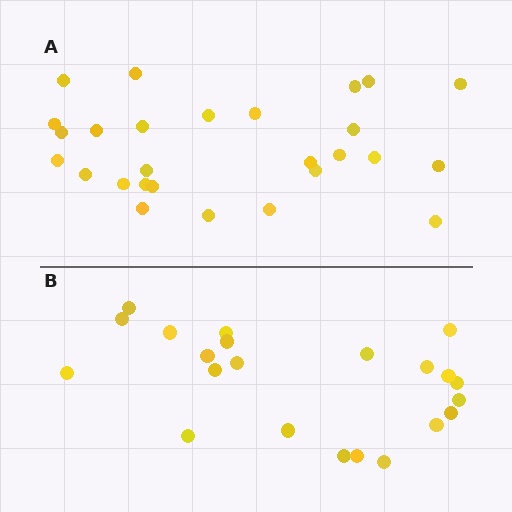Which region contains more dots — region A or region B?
Region A (the top region) has more dots.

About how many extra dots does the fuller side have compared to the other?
Region A has about 5 more dots than region B.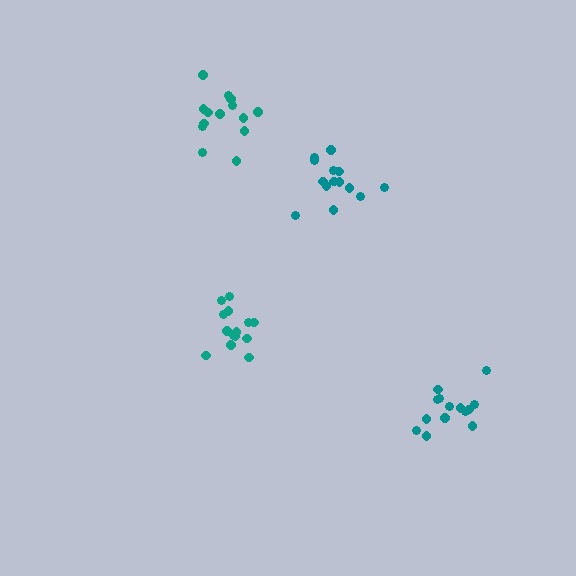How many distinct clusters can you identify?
There are 4 distinct clusters.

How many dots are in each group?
Group 1: 14 dots, Group 2: 14 dots, Group 3: 15 dots, Group 4: 14 dots (57 total).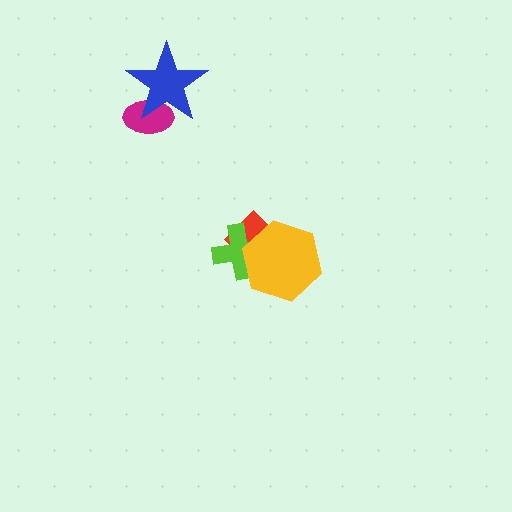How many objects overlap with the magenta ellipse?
1 object overlaps with the magenta ellipse.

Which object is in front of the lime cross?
The yellow hexagon is in front of the lime cross.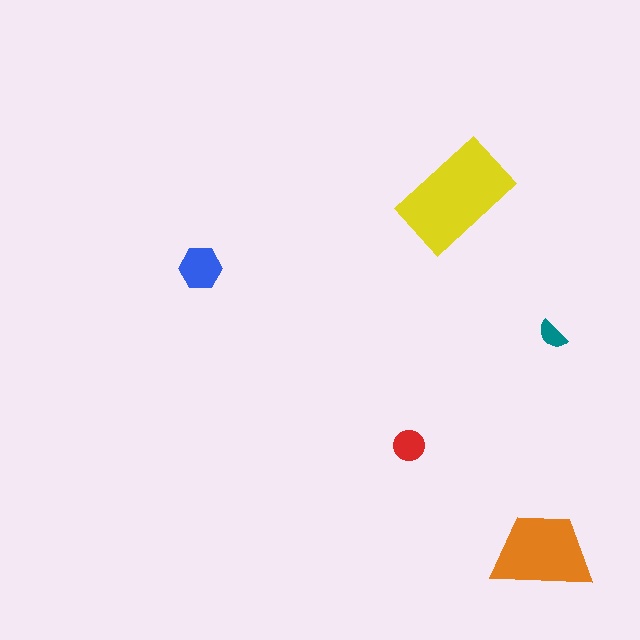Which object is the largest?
The yellow rectangle.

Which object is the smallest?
The teal semicircle.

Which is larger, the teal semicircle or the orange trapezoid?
The orange trapezoid.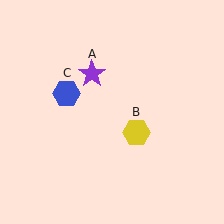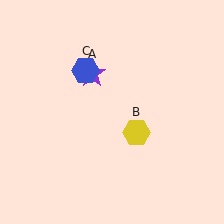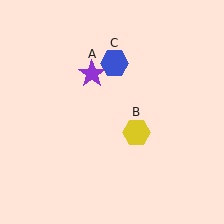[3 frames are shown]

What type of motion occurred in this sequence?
The blue hexagon (object C) rotated clockwise around the center of the scene.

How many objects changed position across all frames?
1 object changed position: blue hexagon (object C).